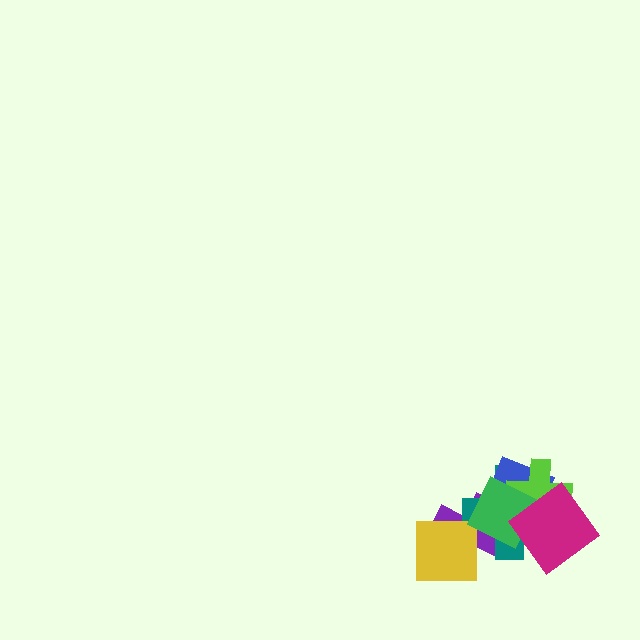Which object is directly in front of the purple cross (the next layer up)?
The teal cross is directly in front of the purple cross.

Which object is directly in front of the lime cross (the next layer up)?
The green square is directly in front of the lime cross.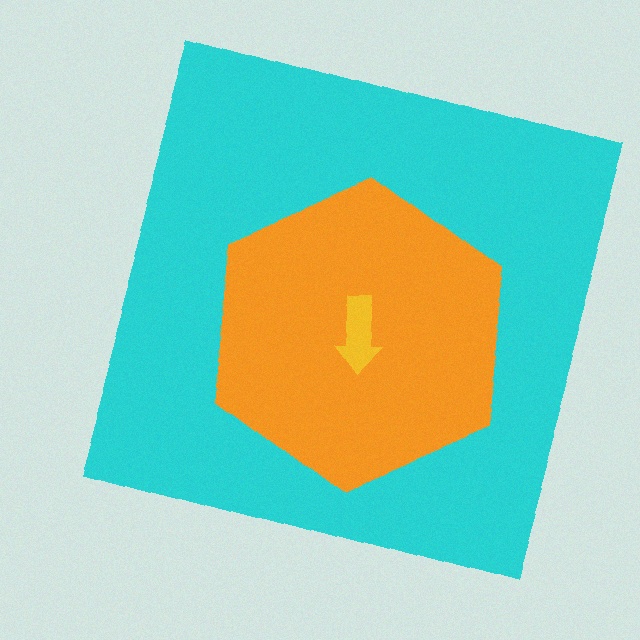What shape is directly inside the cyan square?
The orange hexagon.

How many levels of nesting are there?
3.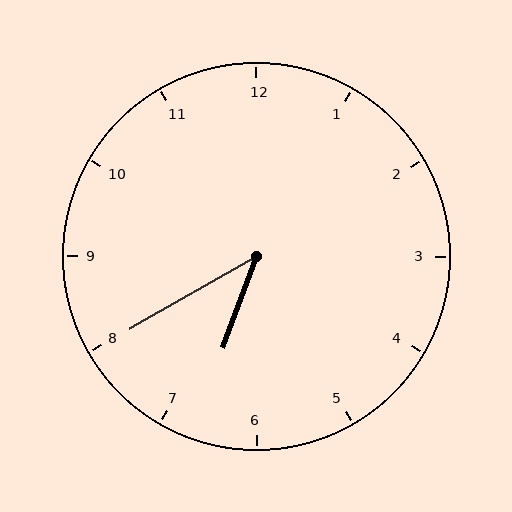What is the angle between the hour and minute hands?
Approximately 40 degrees.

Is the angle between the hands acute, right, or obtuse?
It is acute.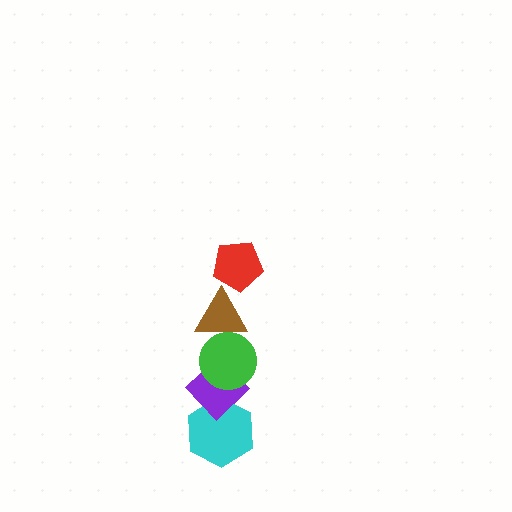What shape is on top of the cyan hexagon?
The purple diamond is on top of the cyan hexagon.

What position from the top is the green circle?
The green circle is 3rd from the top.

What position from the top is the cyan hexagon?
The cyan hexagon is 5th from the top.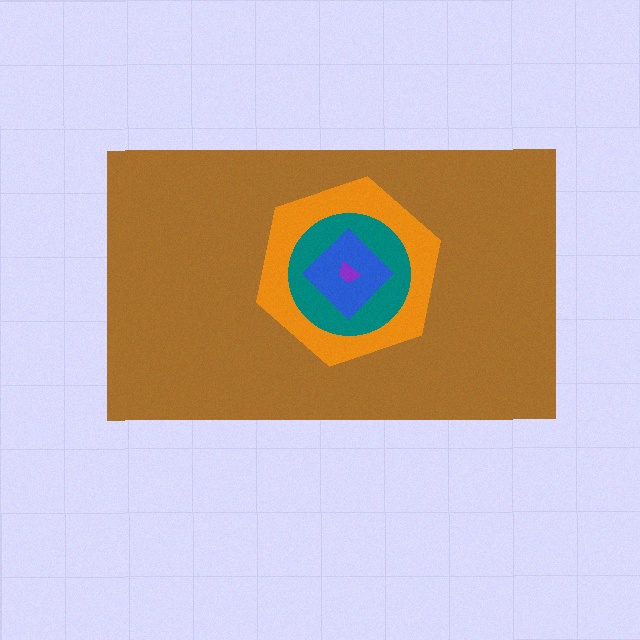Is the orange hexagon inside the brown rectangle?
Yes.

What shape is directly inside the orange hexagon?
The teal circle.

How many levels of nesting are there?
5.